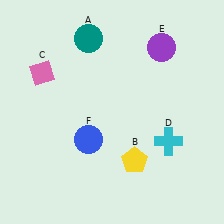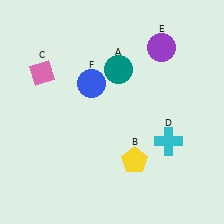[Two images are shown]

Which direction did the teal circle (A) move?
The teal circle (A) moved down.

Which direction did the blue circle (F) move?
The blue circle (F) moved up.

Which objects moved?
The objects that moved are: the teal circle (A), the blue circle (F).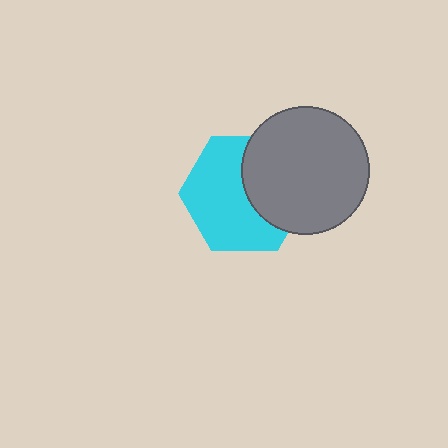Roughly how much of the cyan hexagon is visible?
About half of it is visible (roughly 61%).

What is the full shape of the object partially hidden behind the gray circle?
The partially hidden object is a cyan hexagon.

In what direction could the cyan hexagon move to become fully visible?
The cyan hexagon could move left. That would shift it out from behind the gray circle entirely.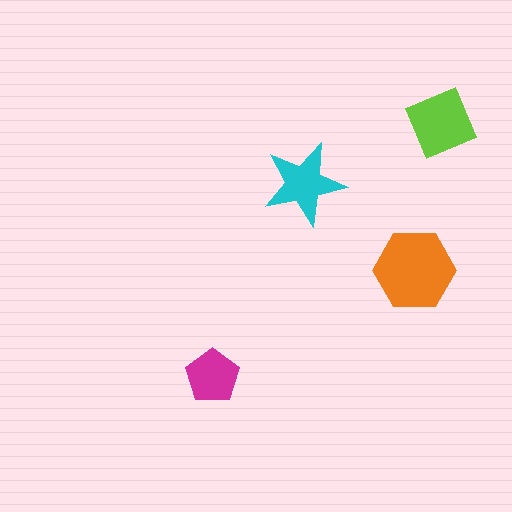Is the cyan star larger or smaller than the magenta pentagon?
Larger.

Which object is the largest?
The orange hexagon.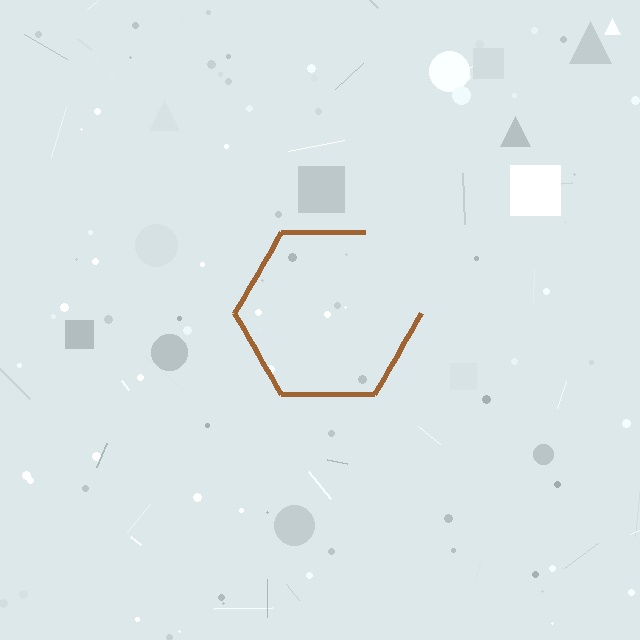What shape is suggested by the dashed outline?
The dashed outline suggests a hexagon.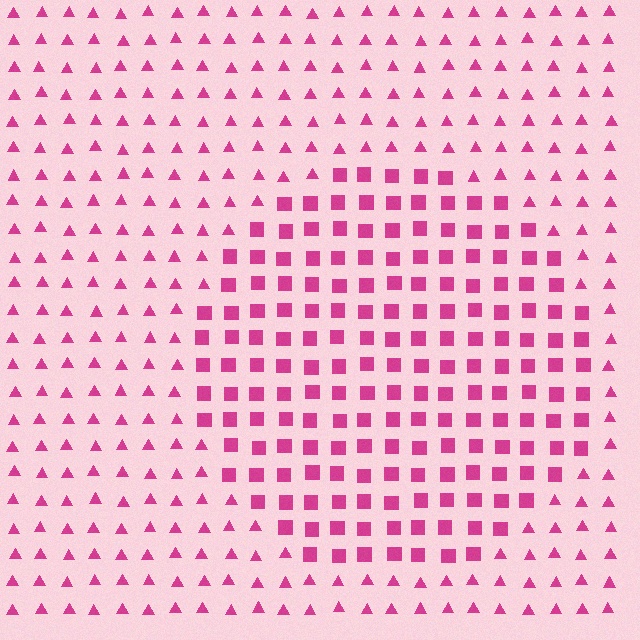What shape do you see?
I see a circle.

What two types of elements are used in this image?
The image uses squares inside the circle region and triangles outside it.